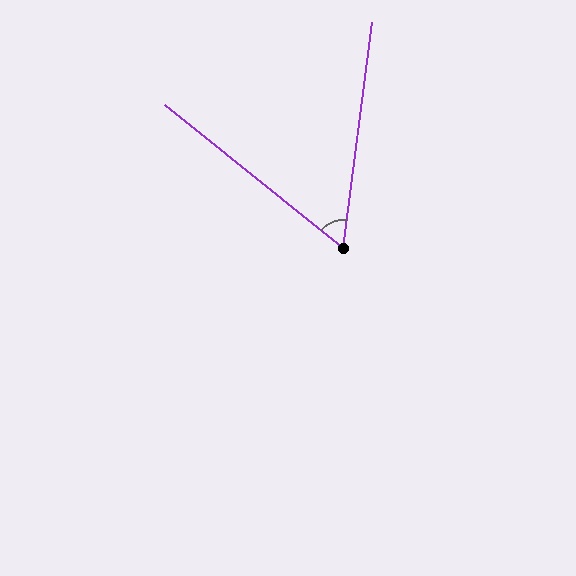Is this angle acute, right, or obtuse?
It is acute.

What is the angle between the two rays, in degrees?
Approximately 59 degrees.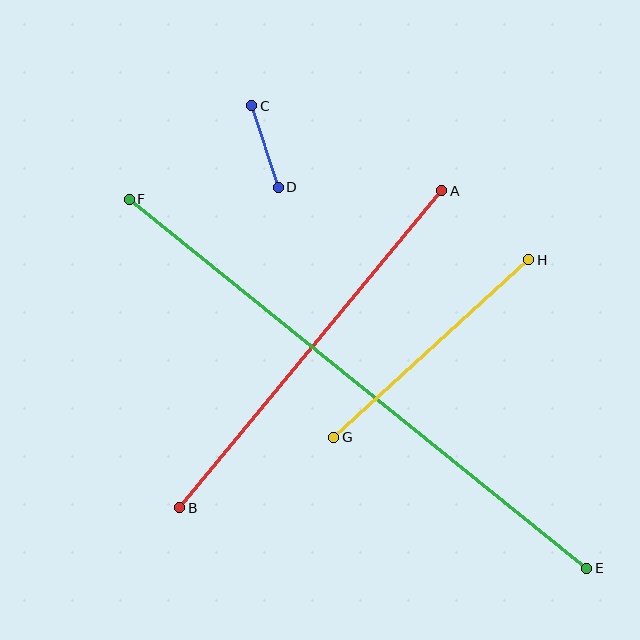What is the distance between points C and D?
The distance is approximately 85 pixels.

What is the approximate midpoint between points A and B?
The midpoint is at approximately (311, 349) pixels.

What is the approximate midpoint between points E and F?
The midpoint is at approximately (358, 384) pixels.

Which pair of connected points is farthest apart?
Points E and F are farthest apart.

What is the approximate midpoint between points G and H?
The midpoint is at approximately (431, 349) pixels.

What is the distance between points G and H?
The distance is approximately 264 pixels.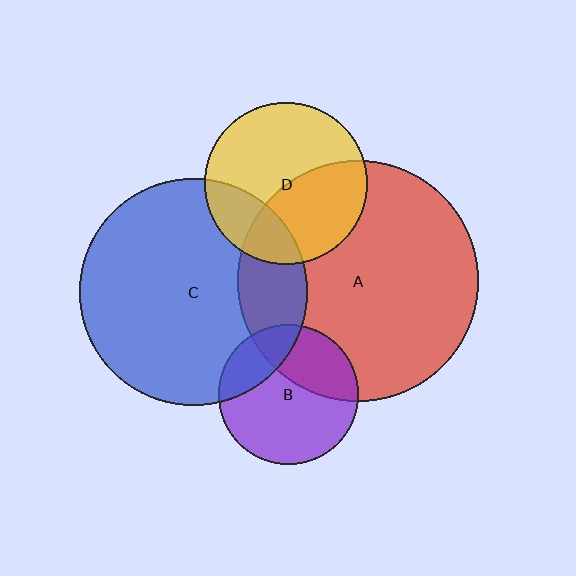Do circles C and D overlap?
Yes.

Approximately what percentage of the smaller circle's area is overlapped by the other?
Approximately 25%.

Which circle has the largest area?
Circle A (red).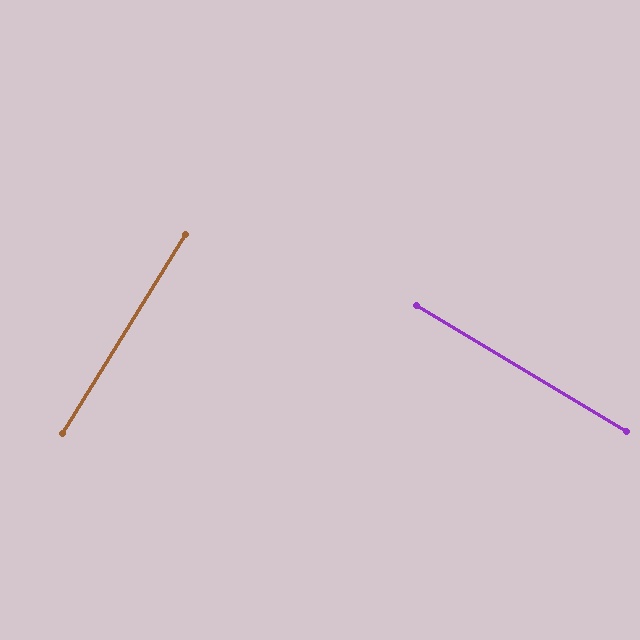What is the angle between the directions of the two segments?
Approximately 89 degrees.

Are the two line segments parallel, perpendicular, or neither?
Perpendicular — they meet at approximately 89°.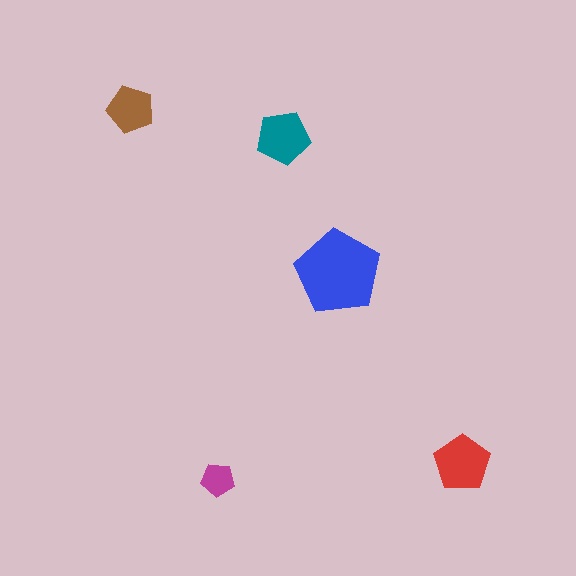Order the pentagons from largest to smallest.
the blue one, the red one, the teal one, the brown one, the magenta one.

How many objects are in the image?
There are 5 objects in the image.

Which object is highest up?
The brown pentagon is topmost.